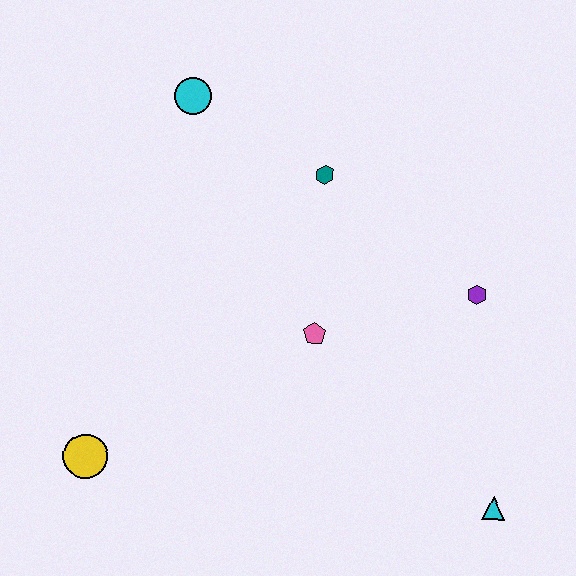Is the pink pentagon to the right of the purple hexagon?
No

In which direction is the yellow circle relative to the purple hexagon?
The yellow circle is to the left of the purple hexagon.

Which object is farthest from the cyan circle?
The cyan triangle is farthest from the cyan circle.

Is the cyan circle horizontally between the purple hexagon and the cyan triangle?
No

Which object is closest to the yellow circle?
The pink pentagon is closest to the yellow circle.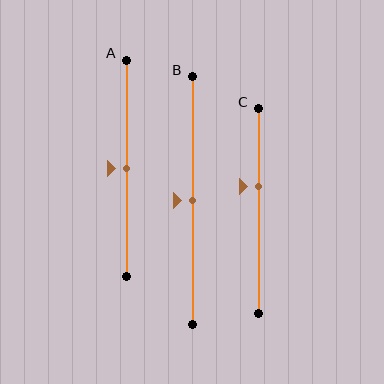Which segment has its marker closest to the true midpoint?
Segment A has its marker closest to the true midpoint.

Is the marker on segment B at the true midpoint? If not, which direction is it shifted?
Yes, the marker on segment B is at the true midpoint.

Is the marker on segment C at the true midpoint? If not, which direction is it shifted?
No, the marker on segment C is shifted upward by about 12% of the segment length.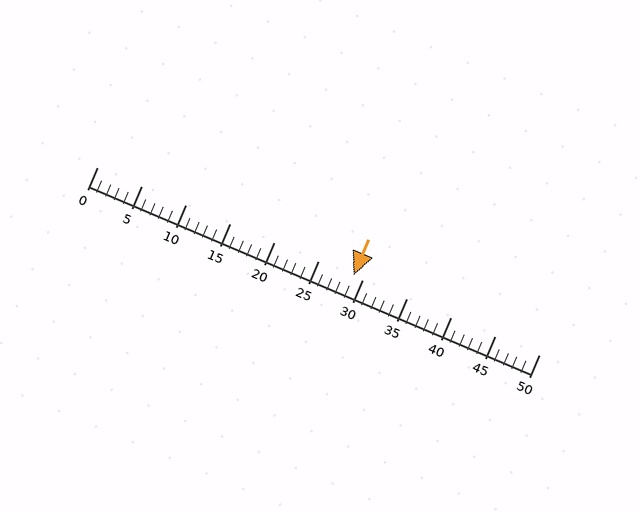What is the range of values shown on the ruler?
The ruler shows values from 0 to 50.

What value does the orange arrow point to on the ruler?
The orange arrow points to approximately 29.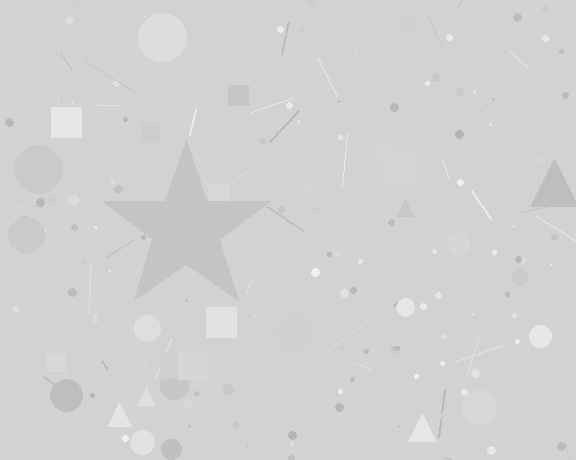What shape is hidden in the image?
A star is hidden in the image.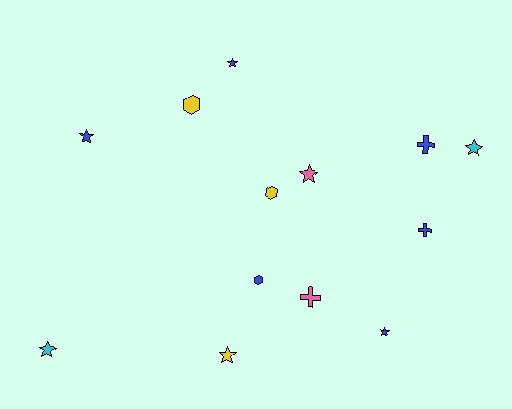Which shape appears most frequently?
Star, with 7 objects.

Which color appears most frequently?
Blue, with 6 objects.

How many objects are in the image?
There are 13 objects.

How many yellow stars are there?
There is 1 yellow star.